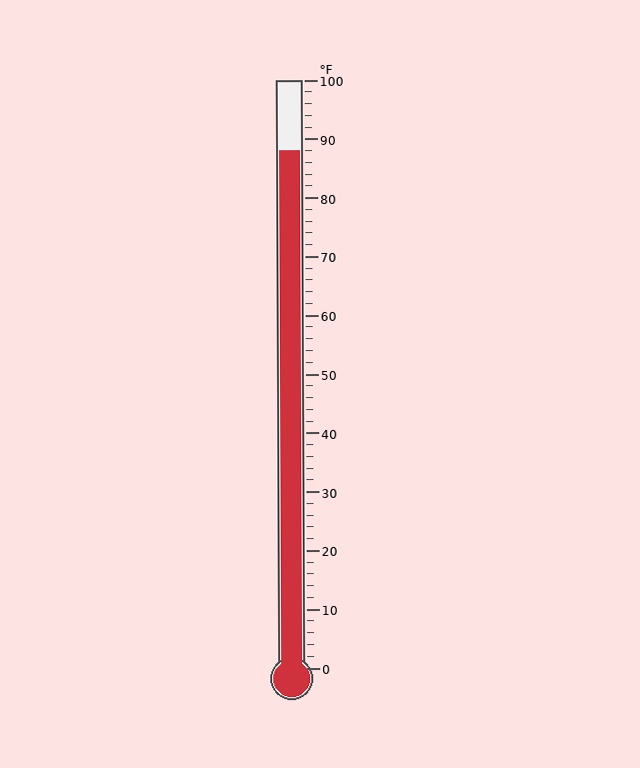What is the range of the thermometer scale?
The thermometer scale ranges from 0°F to 100°F.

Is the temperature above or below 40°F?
The temperature is above 40°F.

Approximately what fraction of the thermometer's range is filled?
The thermometer is filled to approximately 90% of its range.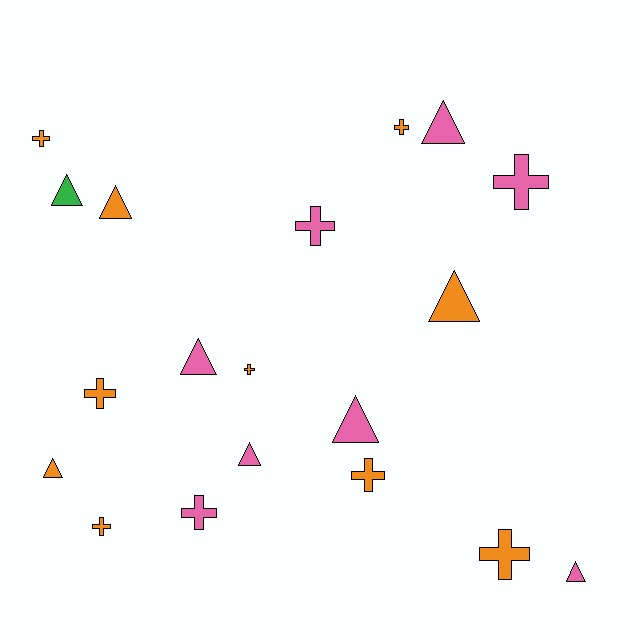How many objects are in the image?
There are 19 objects.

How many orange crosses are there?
There are 7 orange crosses.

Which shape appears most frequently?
Cross, with 10 objects.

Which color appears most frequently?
Orange, with 10 objects.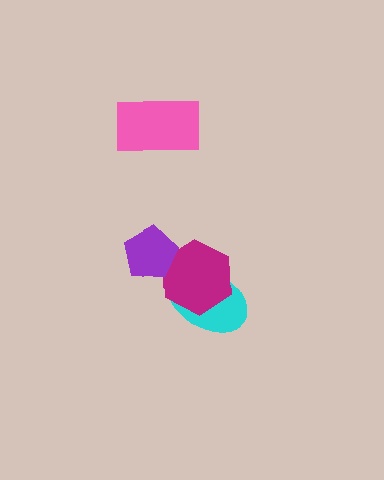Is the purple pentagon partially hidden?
No, no other shape covers it.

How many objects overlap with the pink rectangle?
0 objects overlap with the pink rectangle.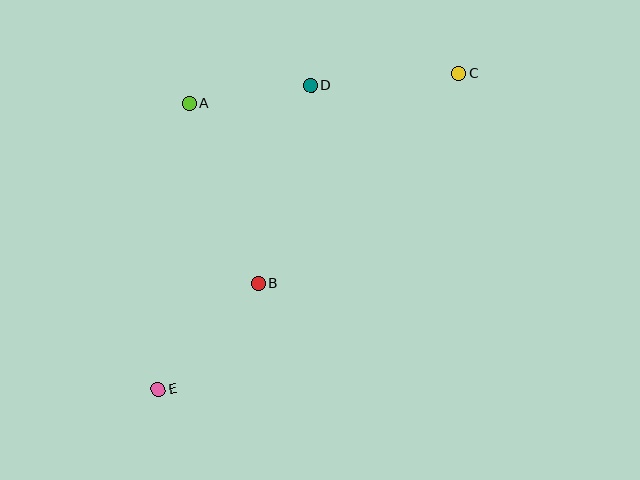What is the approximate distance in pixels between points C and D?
The distance between C and D is approximately 149 pixels.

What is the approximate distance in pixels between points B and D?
The distance between B and D is approximately 205 pixels.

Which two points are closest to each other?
Points A and D are closest to each other.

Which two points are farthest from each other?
Points C and E are farthest from each other.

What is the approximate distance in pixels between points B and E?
The distance between B and E is approximately 145 pixels.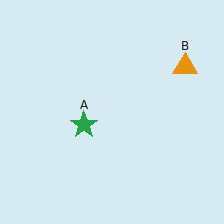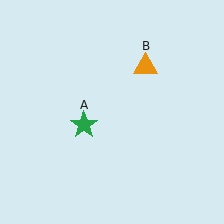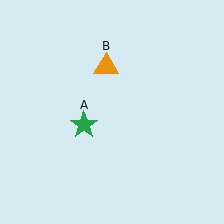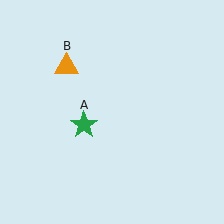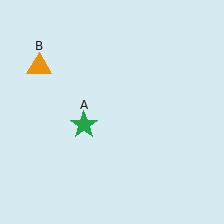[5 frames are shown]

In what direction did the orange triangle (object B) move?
The orange triangle (object B) moved left.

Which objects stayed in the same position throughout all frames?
Green star (object A) remained stationary.